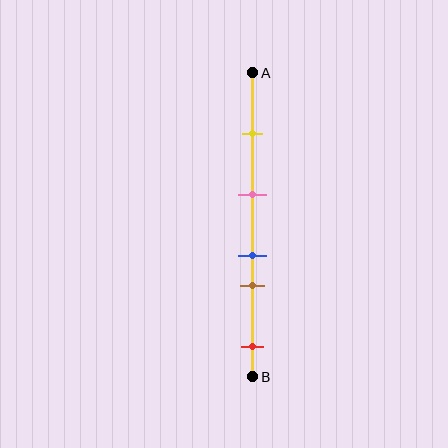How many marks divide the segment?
There are 5 marks dividing the segment.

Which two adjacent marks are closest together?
The blue and brown marks are the closest adjacent pair.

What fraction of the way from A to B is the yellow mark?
The yellow mark is approximately 20% (0.2) of the way from A to B.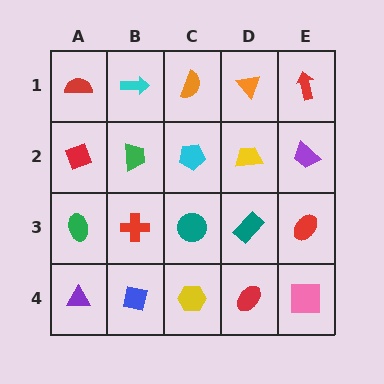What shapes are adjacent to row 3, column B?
A green trapezoid (row 2, column B), a blue square (row 4, column B), a green ellipse (row 3, column A), a teal circle (row 3, column C).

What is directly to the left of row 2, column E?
A yellow trapezoid.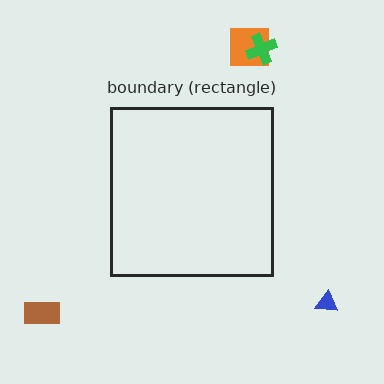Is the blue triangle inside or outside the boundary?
Outside.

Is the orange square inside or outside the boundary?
Outside.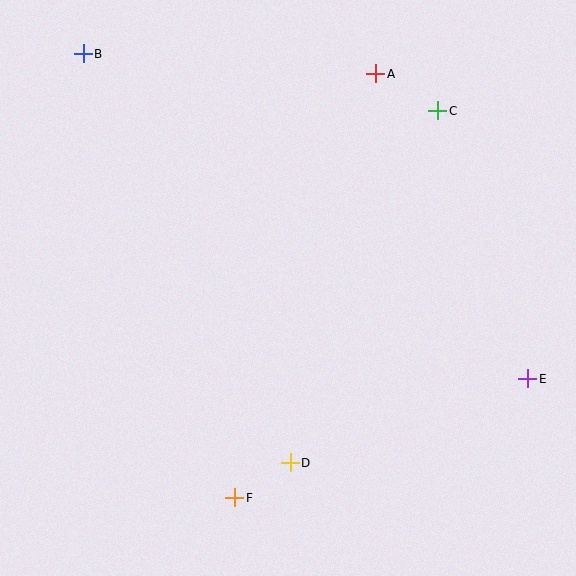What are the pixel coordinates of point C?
Point C is at (438, 111).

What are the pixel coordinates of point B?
Point B is at (83, 54).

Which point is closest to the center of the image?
Point D at (290, 463) is closest to the center.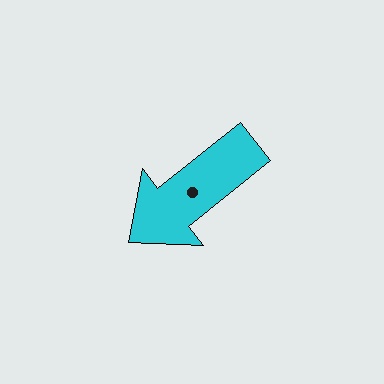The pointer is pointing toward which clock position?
Roughly 8 o'clock.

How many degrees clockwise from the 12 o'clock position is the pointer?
Approximately 232 degrees.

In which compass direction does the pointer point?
Southwest.